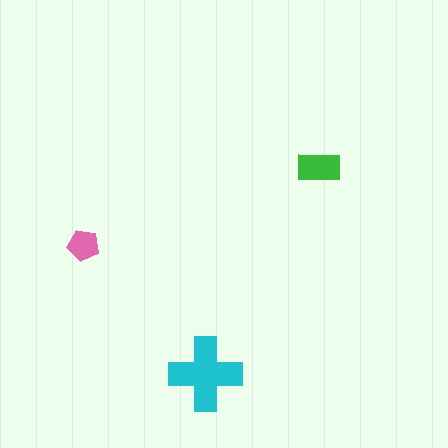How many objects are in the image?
There are 3 objects in the image.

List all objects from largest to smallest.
The cyan cross, the green rectangle, the pink pentagon.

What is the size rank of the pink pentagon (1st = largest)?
3rd.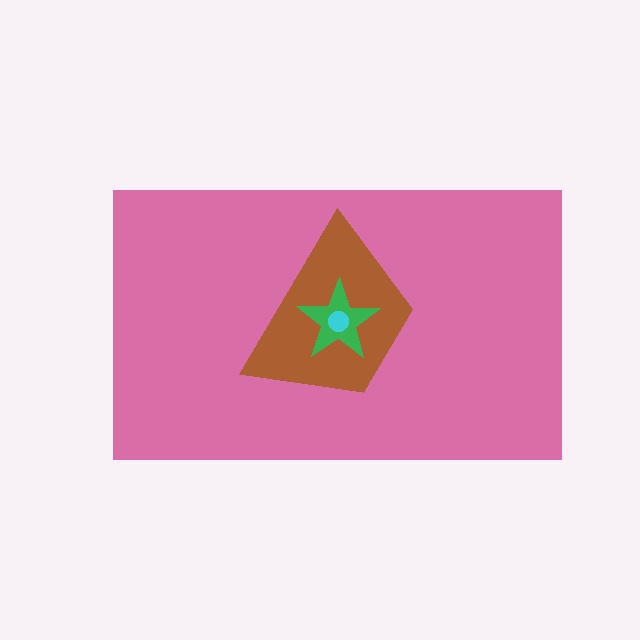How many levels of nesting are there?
4.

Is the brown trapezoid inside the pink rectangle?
Yes.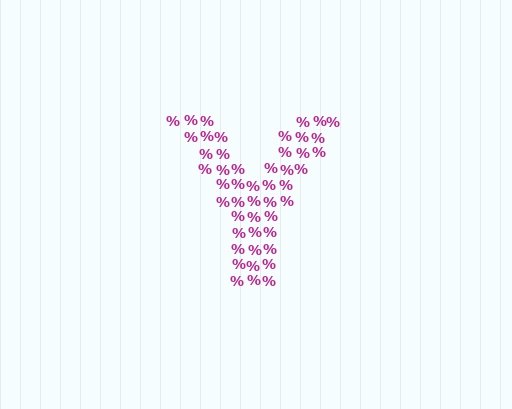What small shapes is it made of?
It is made of small percent signs.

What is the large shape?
The large shape is the letter Y.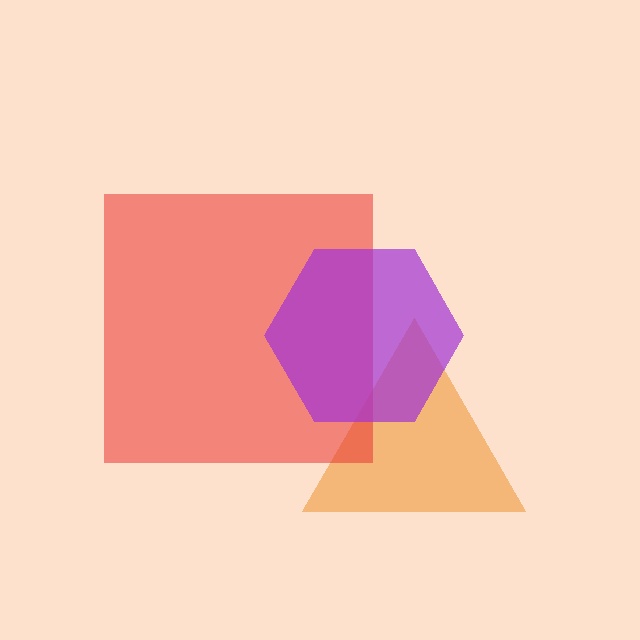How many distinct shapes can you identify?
There are 3 distinct shapes: an orange triangle, a red square, a purple hexagon.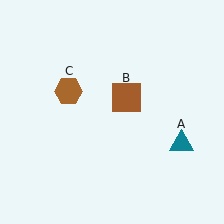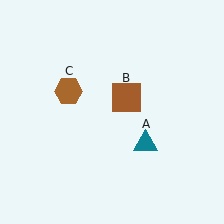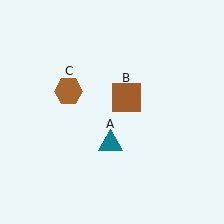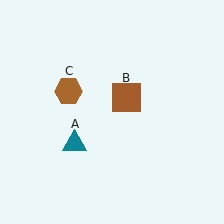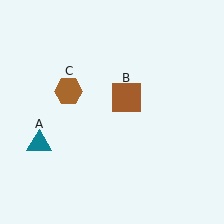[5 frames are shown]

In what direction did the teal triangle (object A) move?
The teal triangle (object A) moved left.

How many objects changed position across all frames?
1 object changed position: teal triangle (object A).